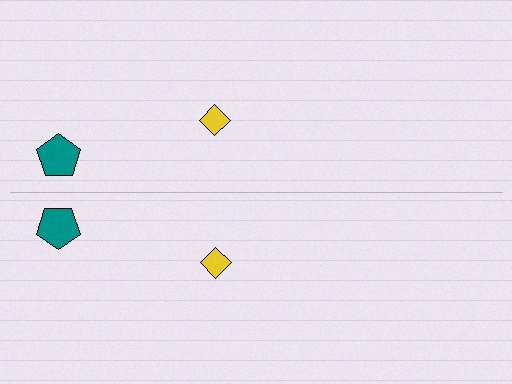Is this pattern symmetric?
Yes, this pattern has bilateral (reflection) symmetry.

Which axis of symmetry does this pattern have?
The pattern has a horizontal axis of symmetry running through the center of the image.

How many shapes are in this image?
There are 4 shapes in this image.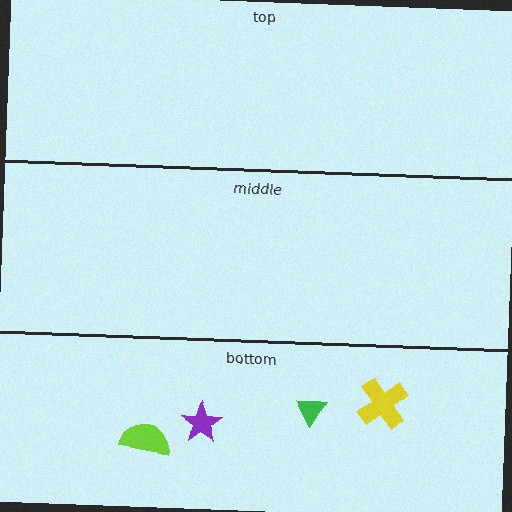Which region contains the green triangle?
The bottom region.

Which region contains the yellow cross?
The bottom region.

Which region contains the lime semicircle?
The bottom region.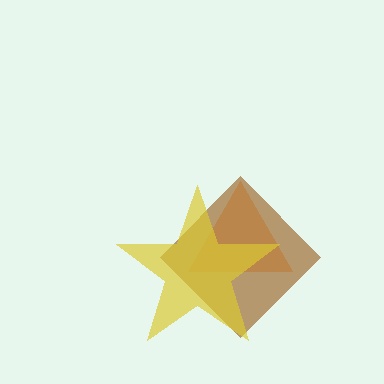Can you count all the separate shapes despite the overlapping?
Yes, there are 3 separate shapes.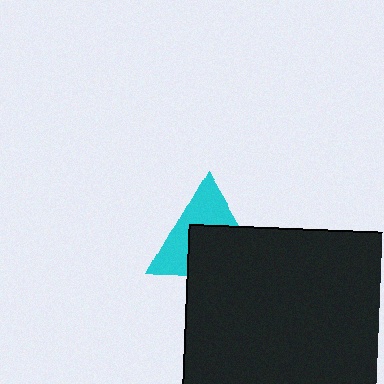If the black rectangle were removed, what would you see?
You would see the complete cyan triangle.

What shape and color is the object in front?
The object in front is a black rectangle.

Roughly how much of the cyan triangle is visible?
About half of it is visible (roughly 47%).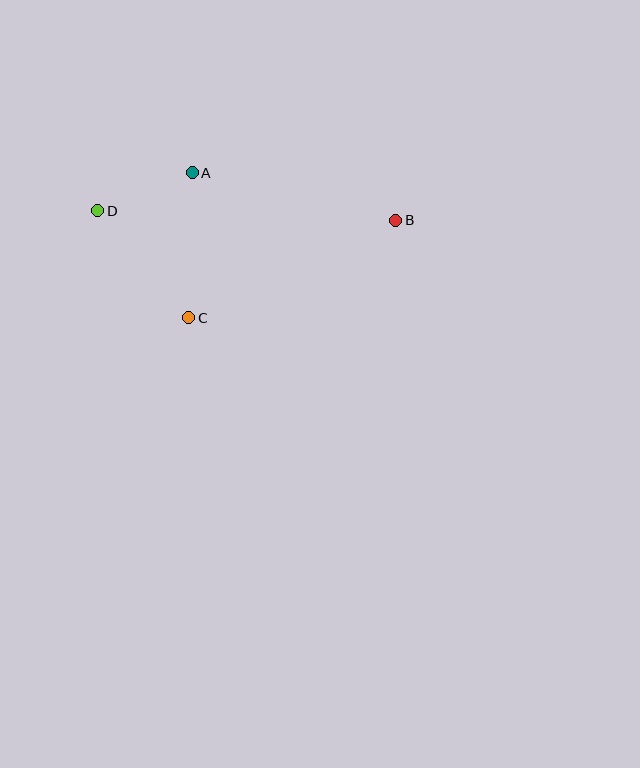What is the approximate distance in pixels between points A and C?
The distance between A and C is approximately 145 pixels.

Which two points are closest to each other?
Points A and D are closest to each other.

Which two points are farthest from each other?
Points B and D are farthest from each other.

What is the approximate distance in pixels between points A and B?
The distance between A and B is approximately 209 pixels.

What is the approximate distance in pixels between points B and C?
The distance between B and C is approximately 229 pixels.